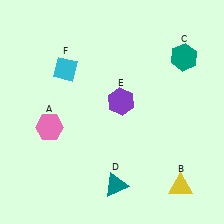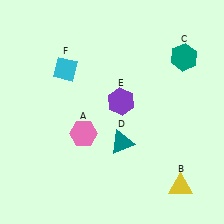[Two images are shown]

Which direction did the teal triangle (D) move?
The teal triangle (D) moved up.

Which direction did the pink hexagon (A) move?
The pink hexagon (A) moved right.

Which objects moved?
The objects that moved are: the pink hexagon (A), the teal triangle (D).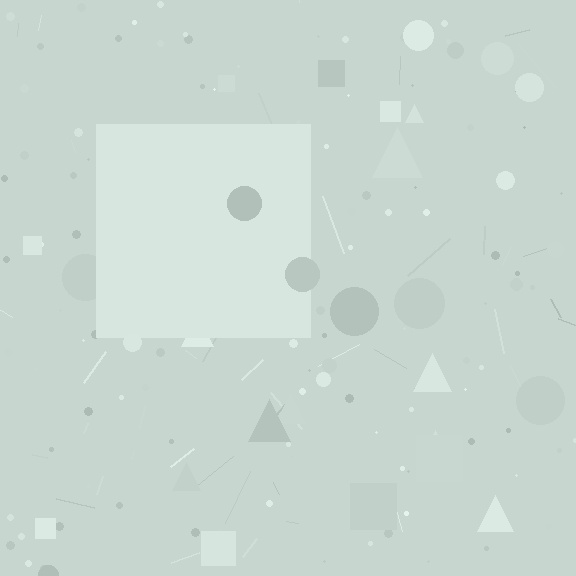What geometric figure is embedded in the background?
A square is embedded in the background.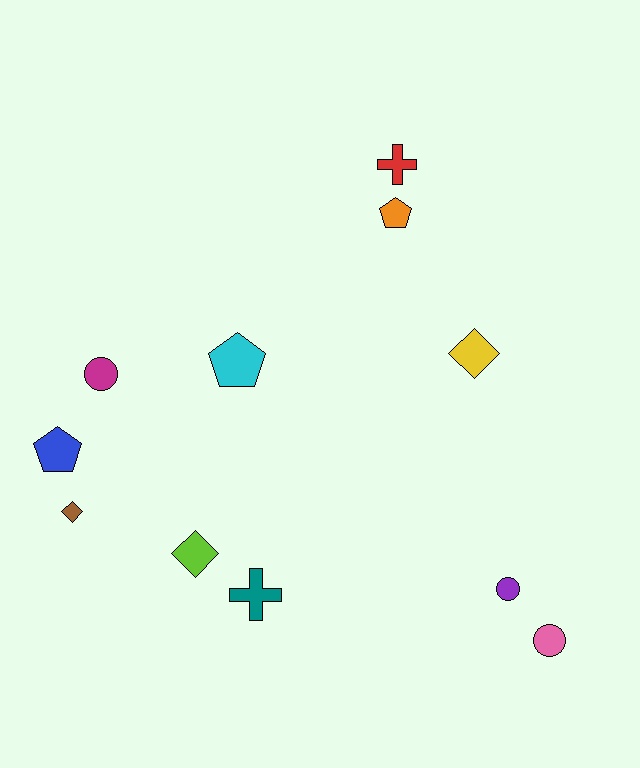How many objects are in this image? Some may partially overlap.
There are 11 objects.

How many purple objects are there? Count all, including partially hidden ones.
There is 1 purple object.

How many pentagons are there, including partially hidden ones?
There are 3 pentagons.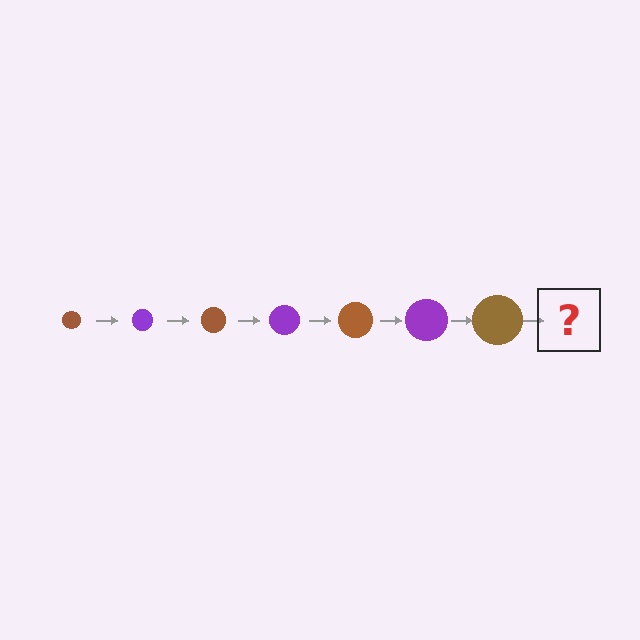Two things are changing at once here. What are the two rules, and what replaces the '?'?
The two rules are that the circle grows larger each step and the color cycles through brown and purple. The '?' should be a purple circle, larger than the previous one.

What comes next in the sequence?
The next element should be a purple circle, larger than the previous one.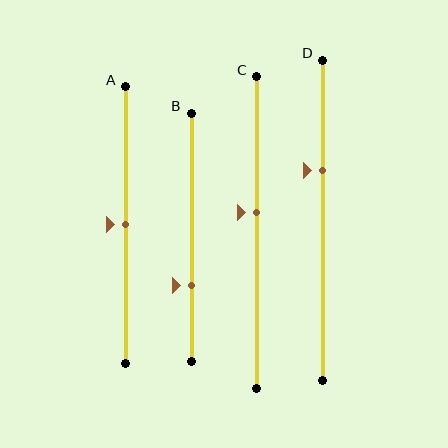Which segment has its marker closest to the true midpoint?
Segment A has its marker closest to the true midpoint.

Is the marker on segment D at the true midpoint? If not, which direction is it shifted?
No, the marker on segment D is shifted upward by about 16% of the segment length.